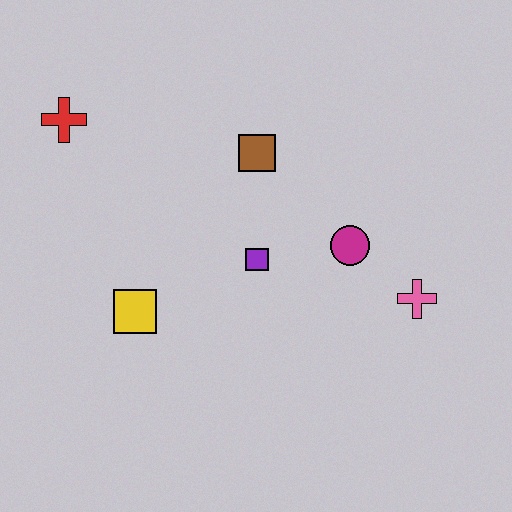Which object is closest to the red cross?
The brown square is closest to the red cross.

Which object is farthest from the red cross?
The pink cross is farthest from the red cross.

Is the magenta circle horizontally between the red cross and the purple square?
No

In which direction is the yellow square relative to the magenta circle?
The yellow square is to the left of the magenta circle.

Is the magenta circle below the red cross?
Yes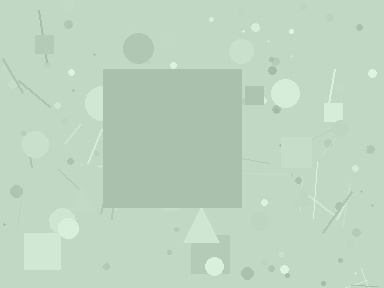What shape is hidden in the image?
A square is hidden in the image.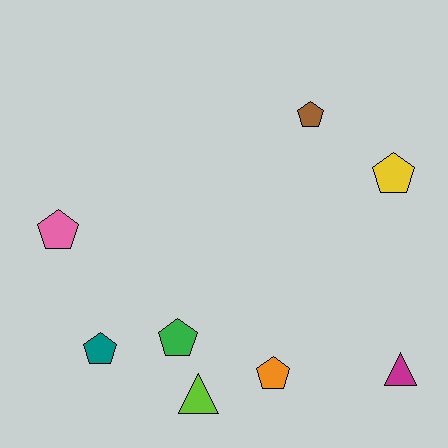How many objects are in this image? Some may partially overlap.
There are 8 objects.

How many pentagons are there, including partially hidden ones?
There are 6 pentagons.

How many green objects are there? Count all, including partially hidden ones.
There is 1 green object.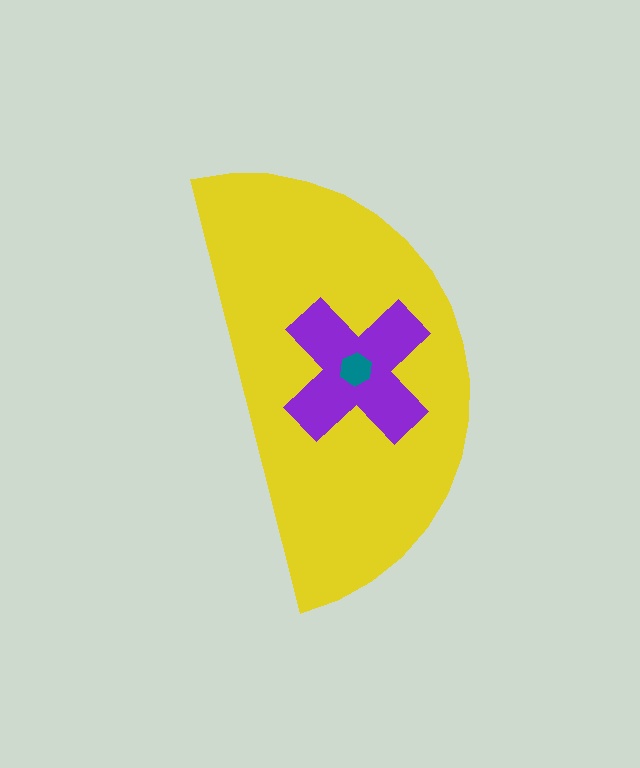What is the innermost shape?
The teal hexagon.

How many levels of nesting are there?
3.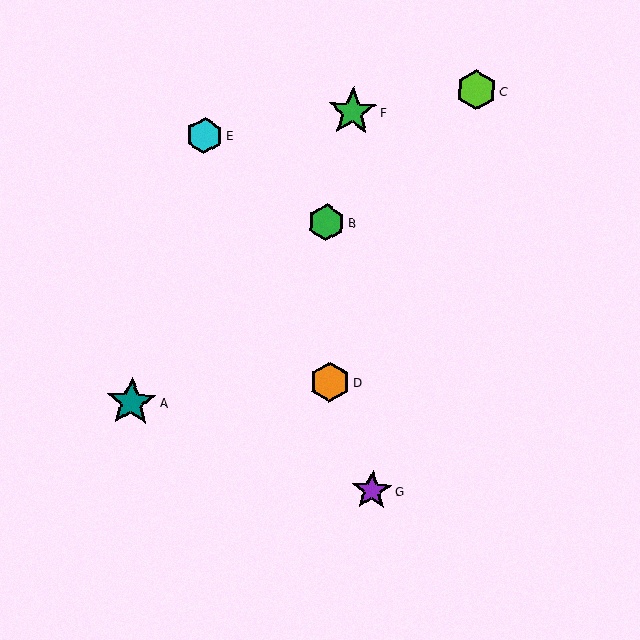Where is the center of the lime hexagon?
The center of the lime hexagon is at (476, 90).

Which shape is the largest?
The teal star (labeled A) is the largest.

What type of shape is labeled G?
Shape G is a purple star.